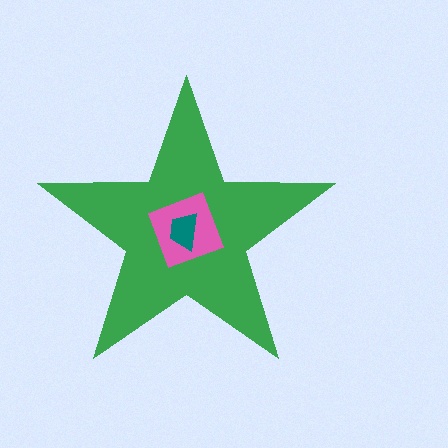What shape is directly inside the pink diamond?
The teal trapezoid.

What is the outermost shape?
The green star.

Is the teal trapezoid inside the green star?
Yes.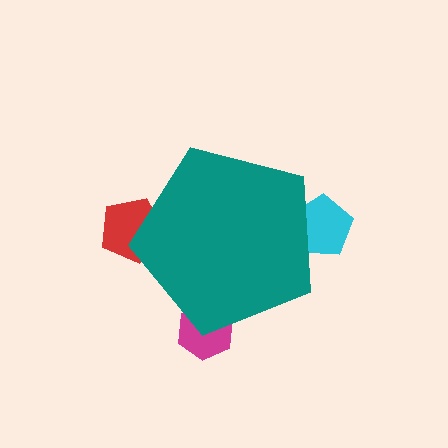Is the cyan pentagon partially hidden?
Yes, the cyan pentagon is partially hidden behind the teal pentagon.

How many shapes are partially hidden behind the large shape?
3 shapes are partially hidden.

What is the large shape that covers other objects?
A teal pentagon.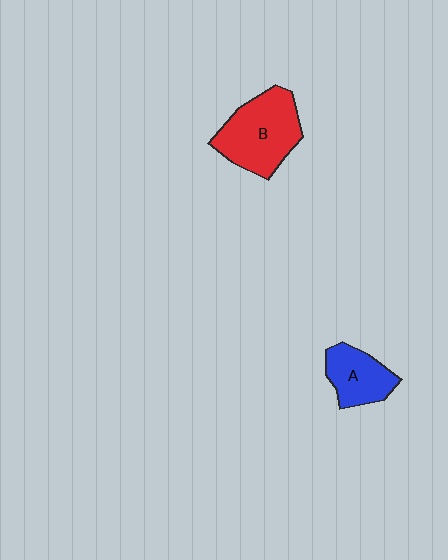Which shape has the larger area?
Shape B (red).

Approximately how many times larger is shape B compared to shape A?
Approximately 1.6 times.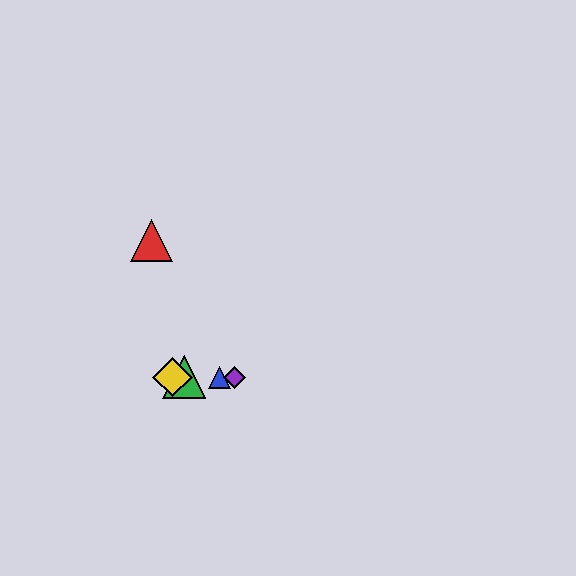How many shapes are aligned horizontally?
4 shapes (the blue triangle, the green triangle, the yellow diamond, the purple diamond) are aligned horizontally.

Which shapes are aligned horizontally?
The blue triangle, the green triangle, the yellow diamond, the purple diamond are aligned horizontally.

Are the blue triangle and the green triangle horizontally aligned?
Yes, both are at y≈377.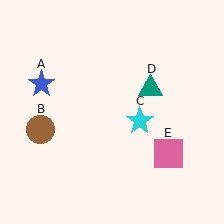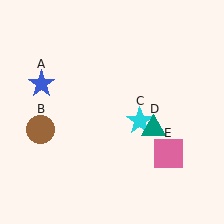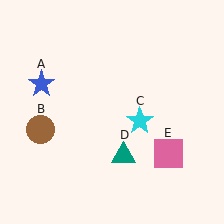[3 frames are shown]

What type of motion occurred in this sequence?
The teal triangle (object D) rotated clockwise around the center of the scene.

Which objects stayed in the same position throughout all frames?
Blue star (object A) and brown circle (object B) and cyan star (object C) and pink square (object E) remained stationary.